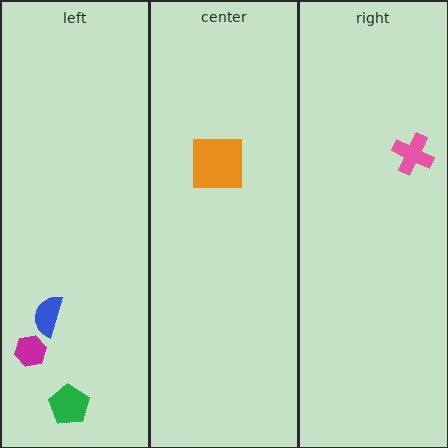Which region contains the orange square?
The center region.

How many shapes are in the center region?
1.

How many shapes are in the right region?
1.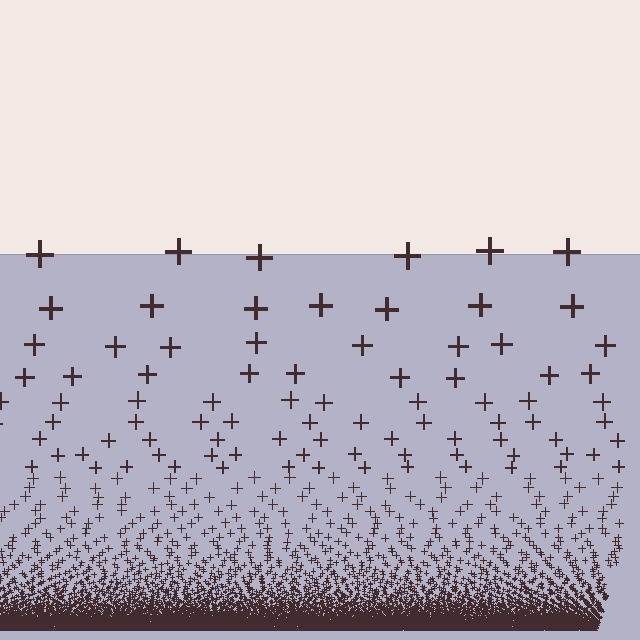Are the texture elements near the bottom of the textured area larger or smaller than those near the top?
Smaller. The gradient is inverted — elements near the bottom are smaller and denser.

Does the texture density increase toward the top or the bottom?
Density increases toward the bottom.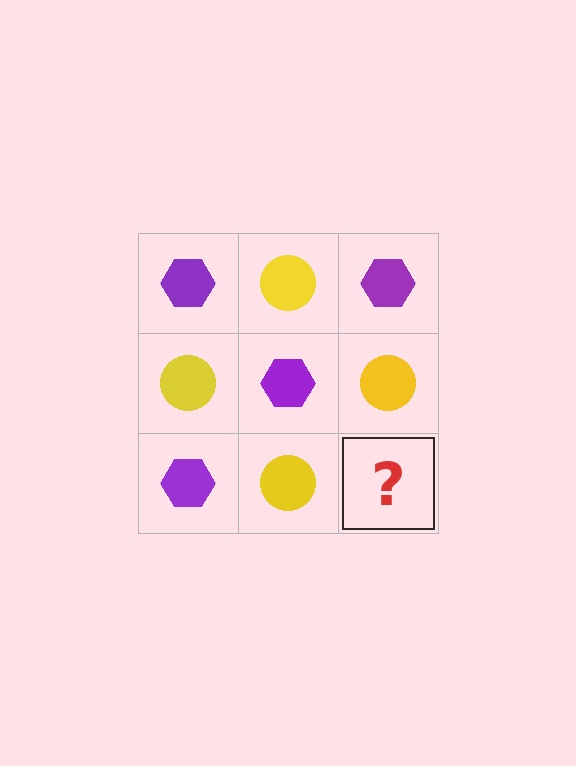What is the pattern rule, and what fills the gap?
The rule is that it alternates purple hexagon and yellow circle in a checkerboard pattern. The gap should be filled with a purple hexagon.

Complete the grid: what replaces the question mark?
The question mark should be replaced with a purple hexagon.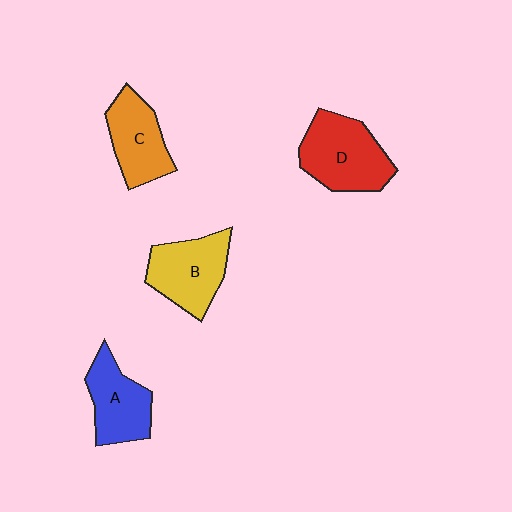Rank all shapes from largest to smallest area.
From largest to smallest: D (red), B (yellow), C (orange), A (blue).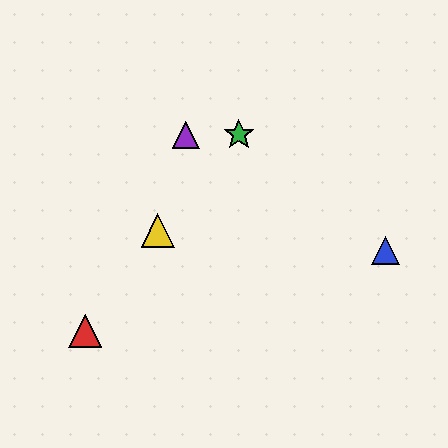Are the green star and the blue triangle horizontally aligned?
No, the green star is at y≈135 and the blue triangle is at y≈250.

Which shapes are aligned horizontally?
The green star, the purple triangle are aligned horizontally.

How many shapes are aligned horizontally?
2 shapes (the green star, the purple triangle) are aligned horizontally.